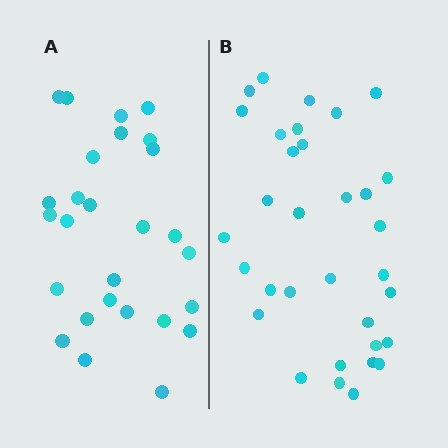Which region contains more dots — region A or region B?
Region B (the right region) has more dots.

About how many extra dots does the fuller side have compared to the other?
Region B has about 6 more dots than region A.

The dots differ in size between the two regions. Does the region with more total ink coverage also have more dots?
No. Region A has more total ink coverage because its dots are larger, but region B actually contains more individual dots. Total area can be misleading — the number of items is what matters here.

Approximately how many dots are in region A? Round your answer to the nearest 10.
About 30 dots. (The exact count is 27, which rounds to 30.)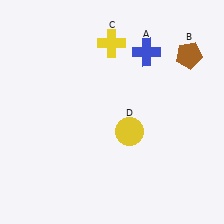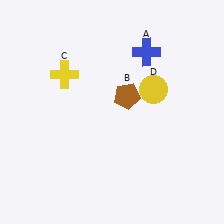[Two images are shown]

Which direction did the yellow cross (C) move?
The yellow cross (C) moved left.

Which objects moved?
The objects that moved are: the brown pentagon (B), the yellow cross (C), the yellow circle (D).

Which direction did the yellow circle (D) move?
The yellow circle (D) moved up.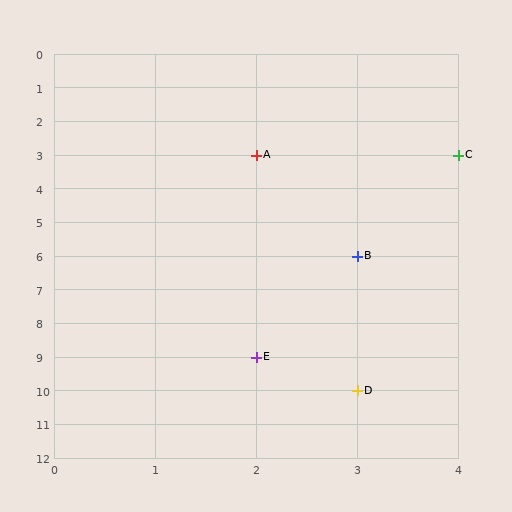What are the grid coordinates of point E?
Point E is at grid coordinates (2, 9).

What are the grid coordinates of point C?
Point C is at grid coordinates (4, 3).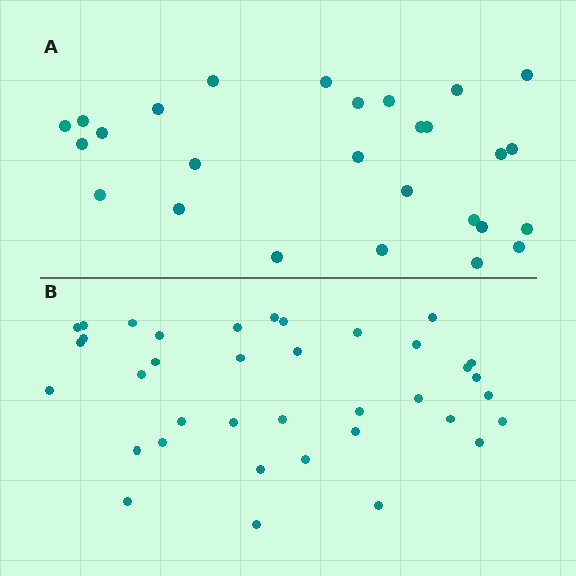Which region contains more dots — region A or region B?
Region B (the bottom region) has more dots.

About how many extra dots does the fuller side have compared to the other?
Region B has roughly 10 or so more dots than region A.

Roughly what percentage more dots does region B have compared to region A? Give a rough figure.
About 35% more.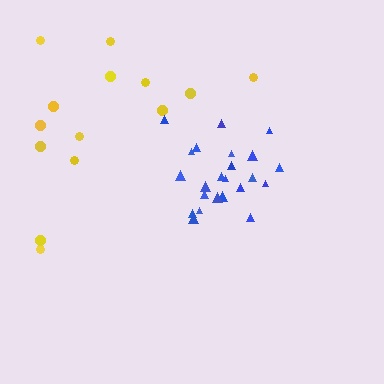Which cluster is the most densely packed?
Blue.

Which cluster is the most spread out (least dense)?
Yellow.